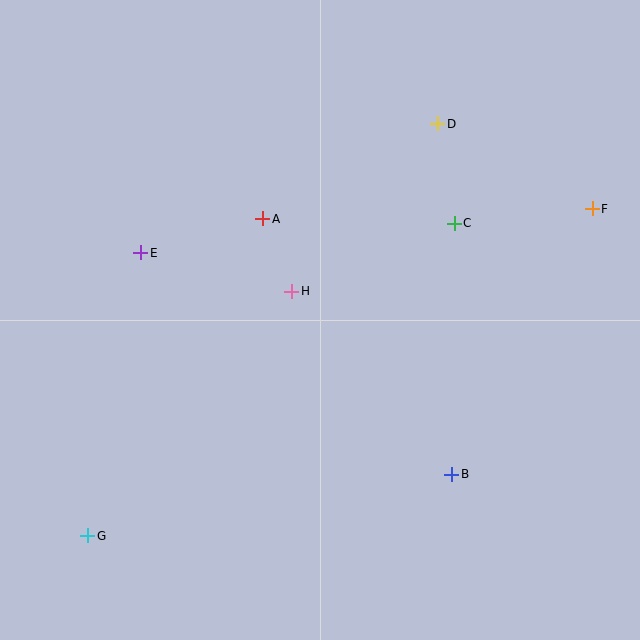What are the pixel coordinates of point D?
Point D is at (438, 124).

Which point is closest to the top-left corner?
Point E is closest to the top-left corner.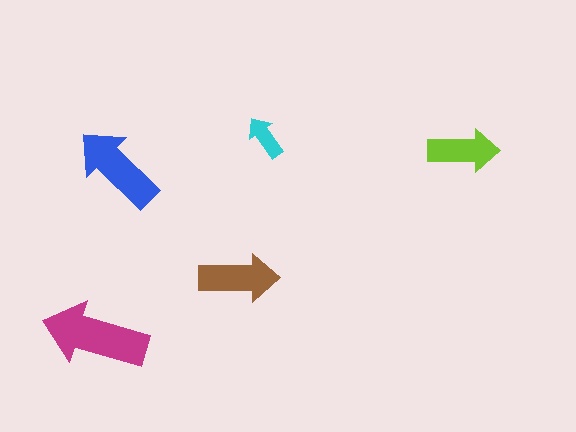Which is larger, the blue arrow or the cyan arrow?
The blue one.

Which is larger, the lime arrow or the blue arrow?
The blue one.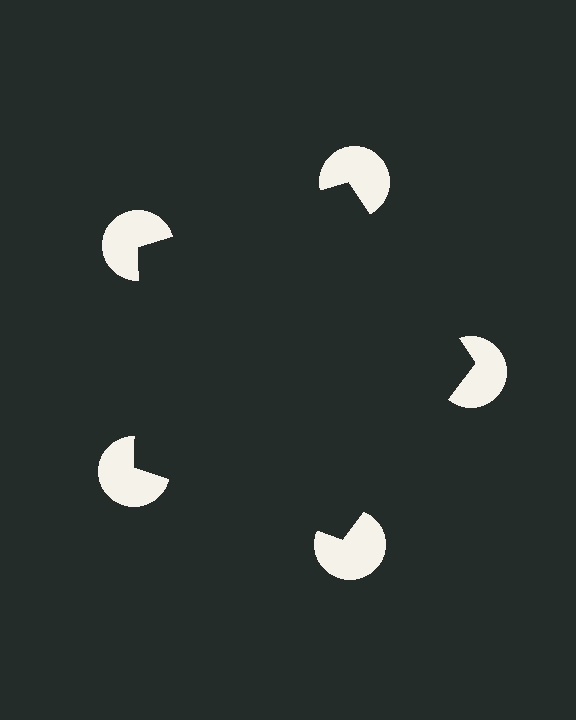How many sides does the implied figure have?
5 sides.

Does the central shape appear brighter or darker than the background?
It typically appears slightly darker than the background, even though no actual brightness change is drawn.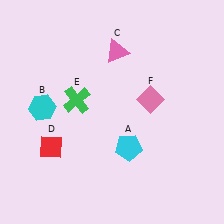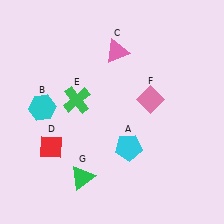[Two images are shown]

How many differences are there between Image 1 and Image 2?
There is 1 difference between the two images.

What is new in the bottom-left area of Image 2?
A green triangle (G) was added in the bottom-left area of Image 2.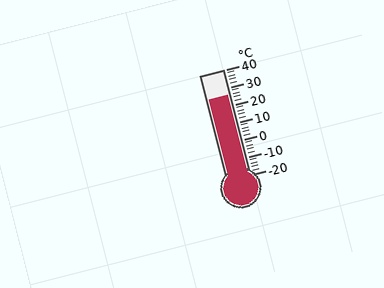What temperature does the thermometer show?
The thermometer shows approximately 26°C.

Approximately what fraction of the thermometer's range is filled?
The thermometer is filled to approximately 75% of its range.